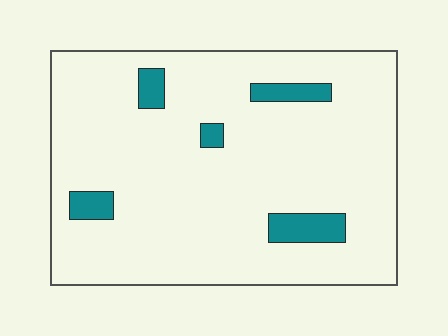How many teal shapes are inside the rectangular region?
5.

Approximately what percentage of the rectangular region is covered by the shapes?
Approximately 10%.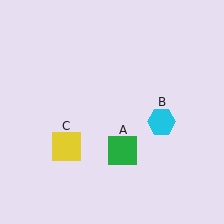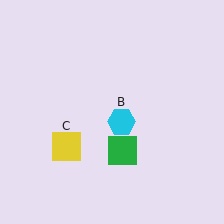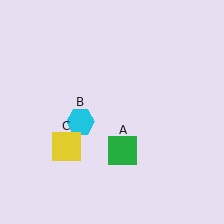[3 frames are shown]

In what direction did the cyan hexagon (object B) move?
The cyan hexagon (object B) moved left.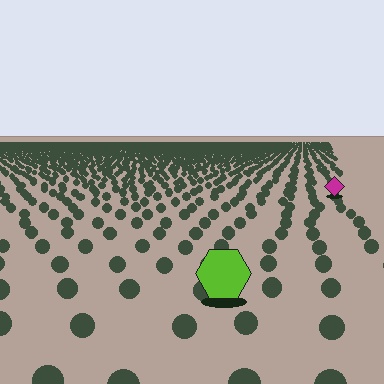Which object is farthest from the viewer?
The magenta diamond is farthest from the viewer. It appears smaller and the ground texture around it is denser.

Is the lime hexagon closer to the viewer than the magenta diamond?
Yes. The lime hexagon is closer — you can tell from the texture gradient: the ground texture is coarser near it.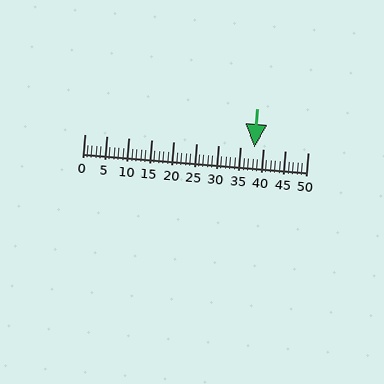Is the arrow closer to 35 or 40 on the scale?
The arrow is closer to 40.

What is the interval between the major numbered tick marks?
The major tick marks are spaced 5 units apart.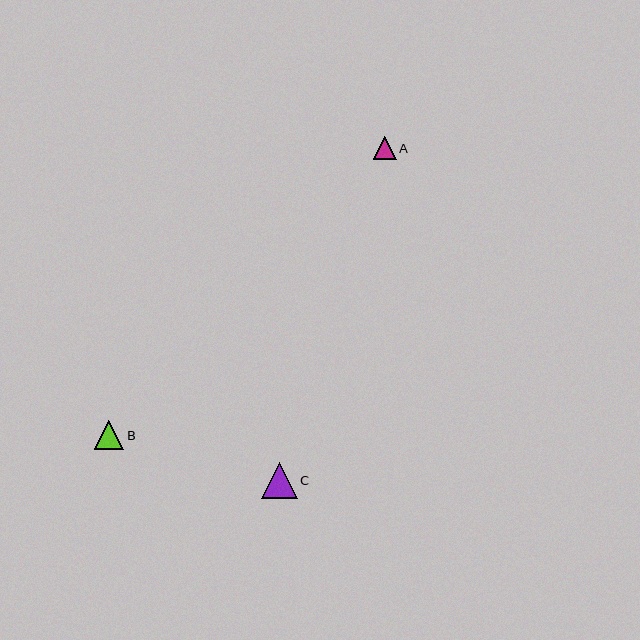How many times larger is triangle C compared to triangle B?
Triangle C is approximately 1.2 times the size of triangle B.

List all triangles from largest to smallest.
From largest to smallest: C, B, A.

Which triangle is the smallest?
Triangle A is the smallest with a size of approximately 23 pixels.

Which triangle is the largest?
Triangle C is the largest with a size of approximately 36 pixels.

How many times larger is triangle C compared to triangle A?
Triangle C is approximately 1.6 times the size of triangle A.